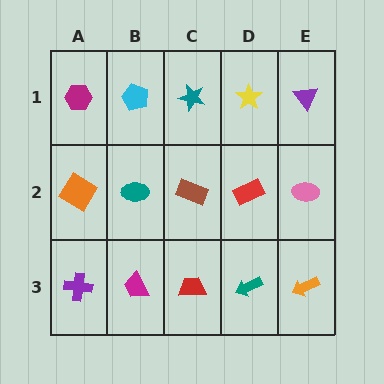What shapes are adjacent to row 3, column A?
An orange diamond (row 2, column A), a magenta trapezoid (row 3, column B).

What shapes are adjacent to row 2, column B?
A cyan pentagon (row 1, column B), a magenta trapezoid (row 3, column B), an orange diamond (row 2, column A), a brown rectangle (row 2, column C).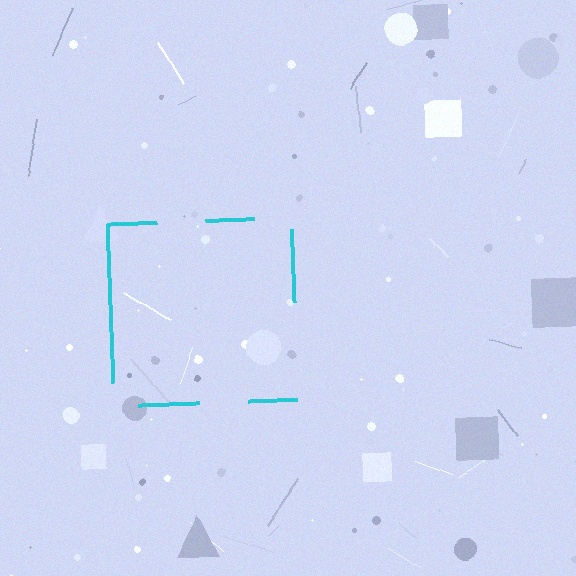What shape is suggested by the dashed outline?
The dashed outline suggests a square.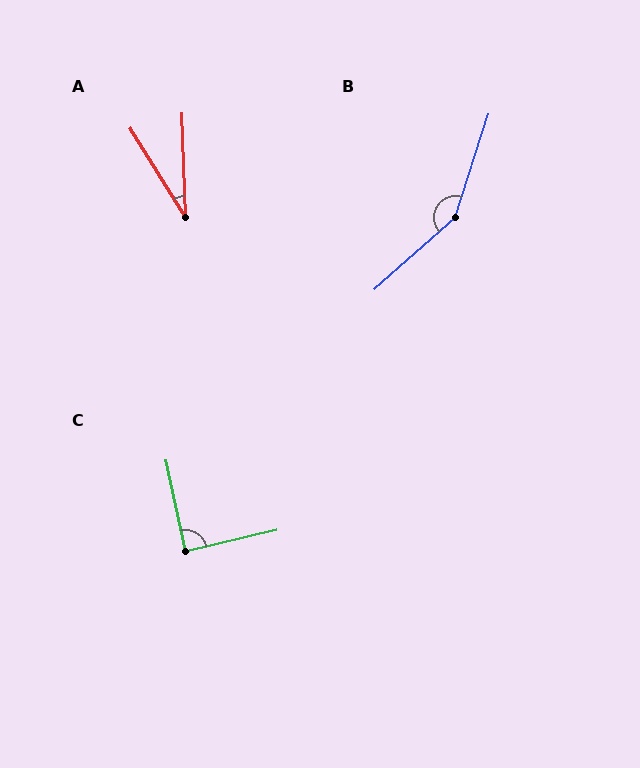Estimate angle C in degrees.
Approximately 89 degrees.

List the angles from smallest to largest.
A (30°), C (89°), B (149°).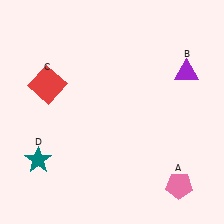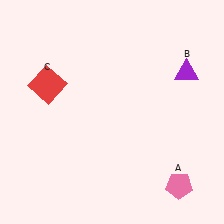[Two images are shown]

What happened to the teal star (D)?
The teal star (D) was removed in Image 2. It was in the bottom-left area of Image 1.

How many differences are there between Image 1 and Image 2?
There is 1 difference between the two images.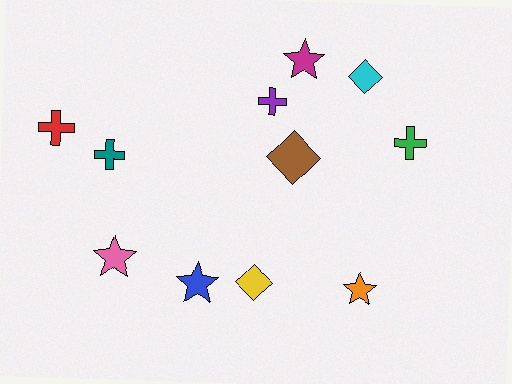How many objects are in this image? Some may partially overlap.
There are 11 objects.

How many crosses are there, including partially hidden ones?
There are 4 crosses.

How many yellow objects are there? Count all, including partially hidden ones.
There is 1 yellow object.